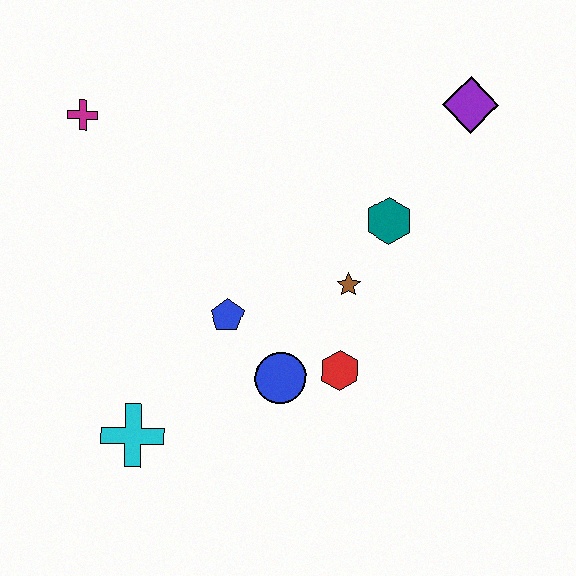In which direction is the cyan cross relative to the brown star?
The cyan cross is to the left of the brown star.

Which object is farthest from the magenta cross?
The purple diamond is farthest from the magenta cross.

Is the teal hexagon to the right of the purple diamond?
No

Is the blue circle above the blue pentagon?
No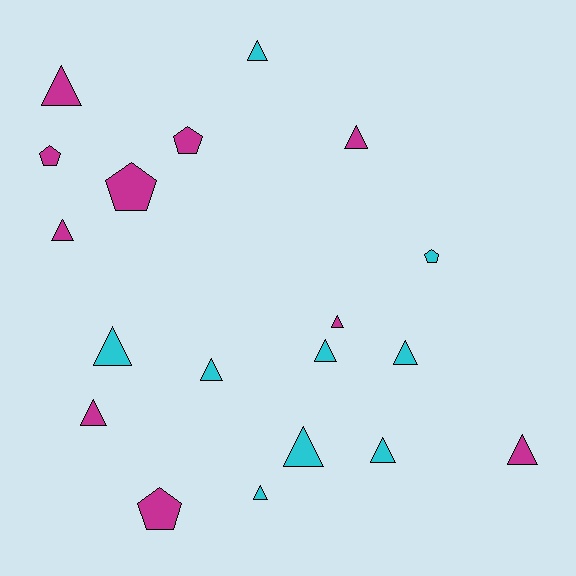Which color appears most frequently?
Magenta, with 10 objects.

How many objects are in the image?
There are 19 objects.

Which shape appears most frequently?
Triangle, with 14 objects.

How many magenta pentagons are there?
There are 4 magenta pentagons.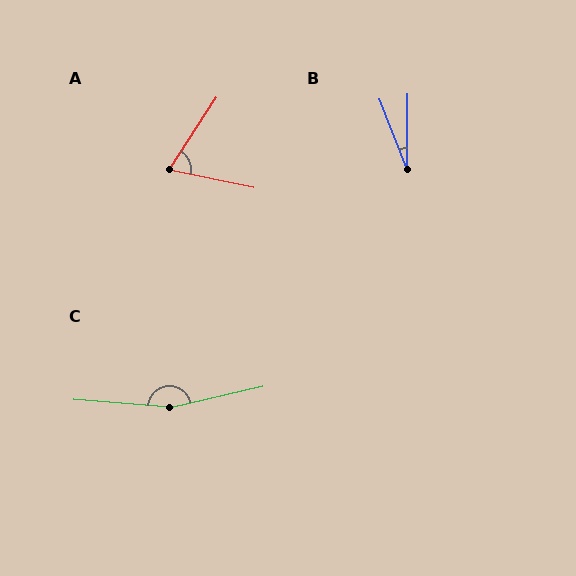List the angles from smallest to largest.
B (22°), A (69°), C (163°).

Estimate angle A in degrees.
Approximately 69 degrees.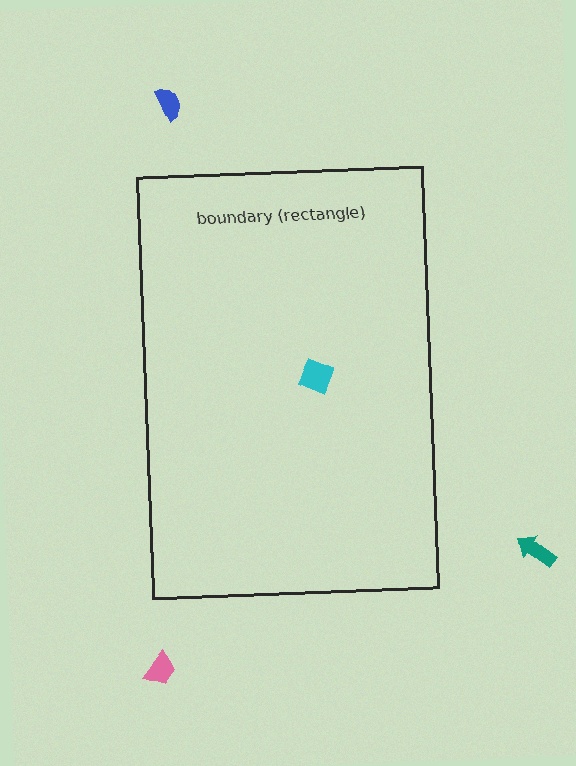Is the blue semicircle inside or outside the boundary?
Outside.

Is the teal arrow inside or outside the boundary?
Outside.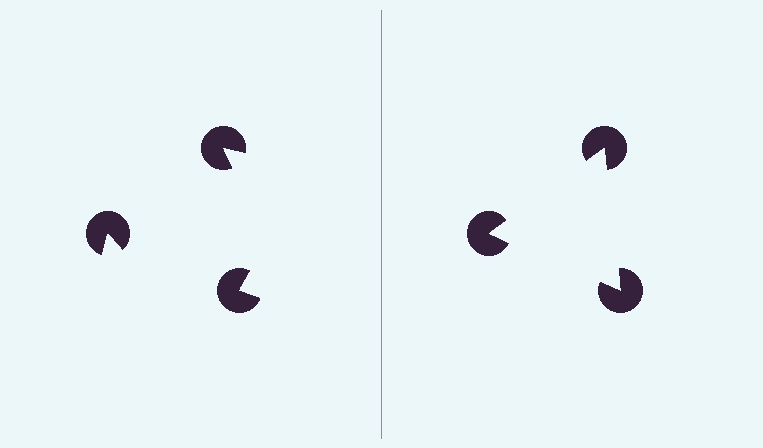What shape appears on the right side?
An illusory triangle.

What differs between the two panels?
The pac-man discs are positioned identically on both sides; only the wedge orientations differ. On the right they align to a triangle; on the left they are misaligned.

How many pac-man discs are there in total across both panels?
6 — 3 on each side.